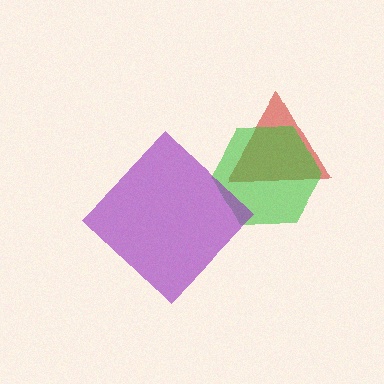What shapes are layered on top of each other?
The layered shapes are: a red triangle, a green hexagon, a purple diamond.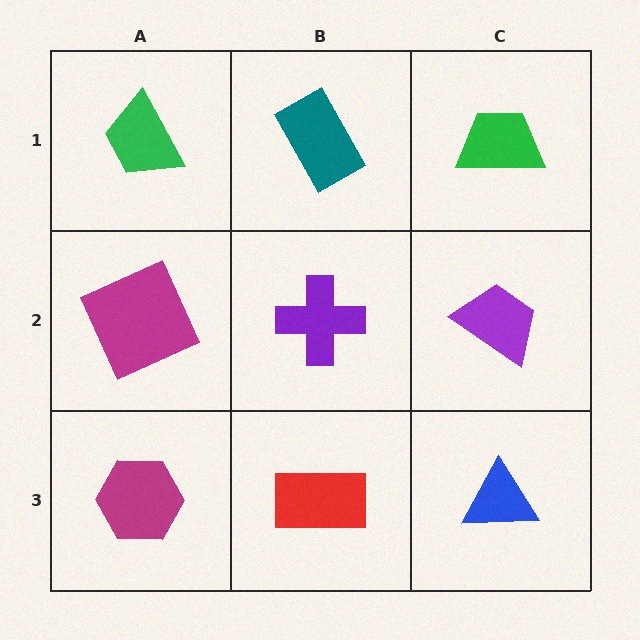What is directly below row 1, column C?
A purple trapezoid.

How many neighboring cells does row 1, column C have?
2.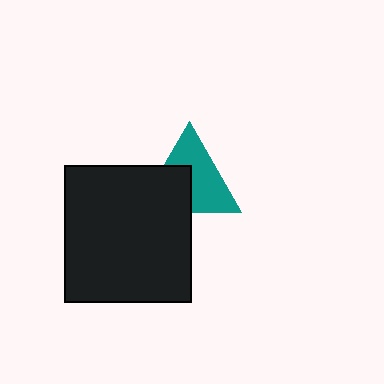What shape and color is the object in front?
The object in front is a black rectangle.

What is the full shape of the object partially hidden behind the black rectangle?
The partially hidden object is a teal triangle.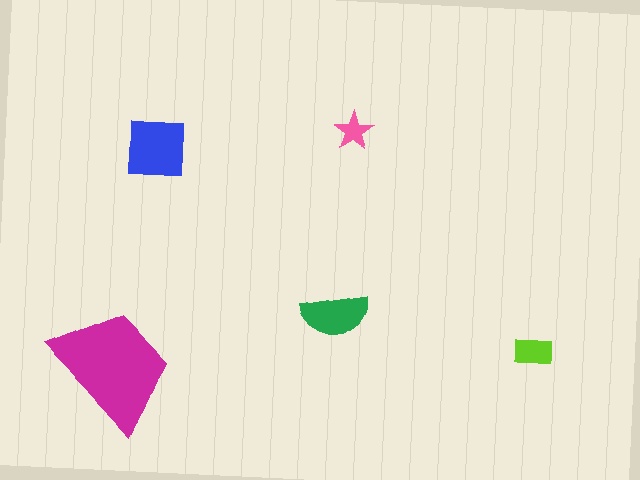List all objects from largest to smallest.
The magenta trapezoid, the blue square, the green semicircle, the lime rectangle, the pink star.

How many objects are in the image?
There are 5 objects in the image.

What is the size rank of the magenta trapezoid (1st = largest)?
1st.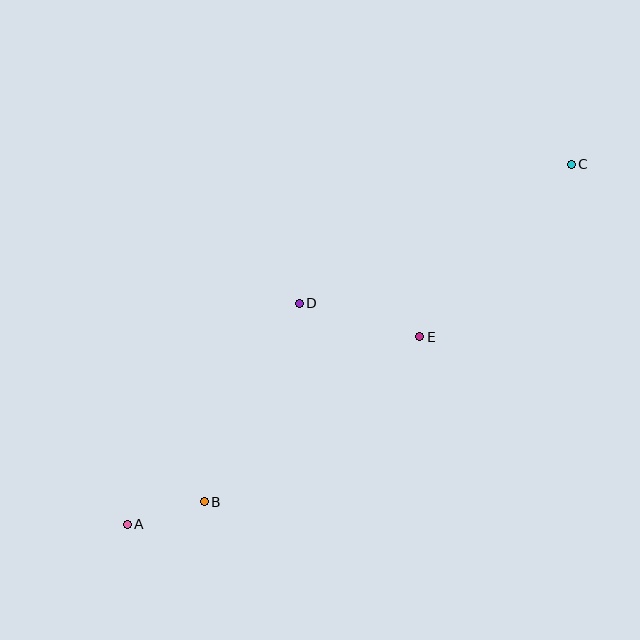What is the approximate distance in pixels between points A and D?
The distance between A and D is approximately 280 pixels.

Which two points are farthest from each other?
Points A and C are farthest from each other.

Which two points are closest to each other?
Points A and B are closest to each other.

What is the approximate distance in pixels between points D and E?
The distance between D and E is approximately 125 pixels.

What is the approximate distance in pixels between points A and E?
The distance between A and E is approximately 347 pixels.